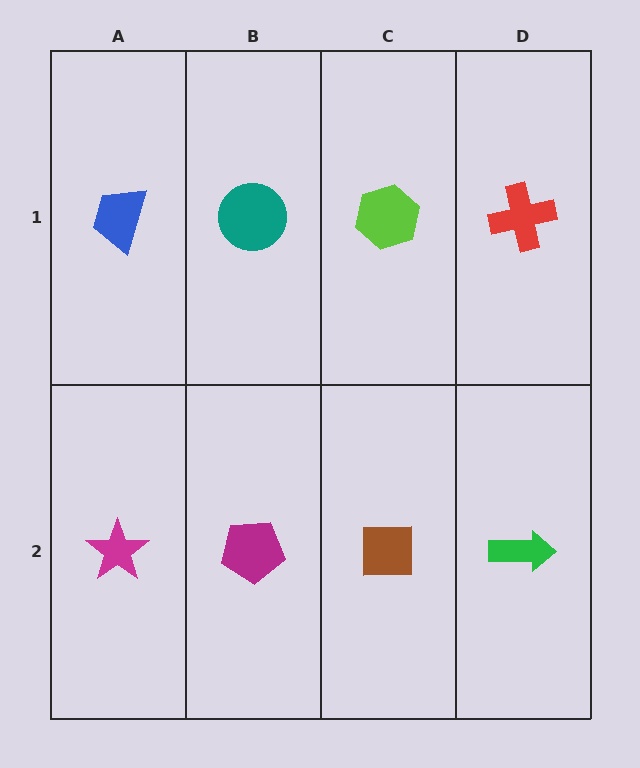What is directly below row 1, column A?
A magenta star.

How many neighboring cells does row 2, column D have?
2.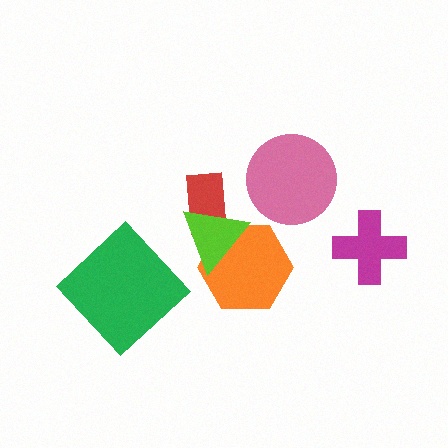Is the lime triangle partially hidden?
No, no other shape covers it.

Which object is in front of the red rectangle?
The lime triangle is in front of the red rectangle.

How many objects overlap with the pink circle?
0 objects overlap with the pink circle.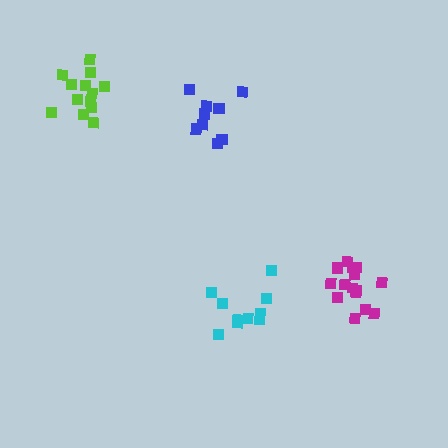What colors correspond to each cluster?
The clusters are colored: blue, lime, cyan, magenta.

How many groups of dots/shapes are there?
There are 4 groups.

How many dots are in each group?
Group 1: 9 dots, Group 2: 13 dots, Group 3: 10 dots, Group 4: 15 dots (47 total).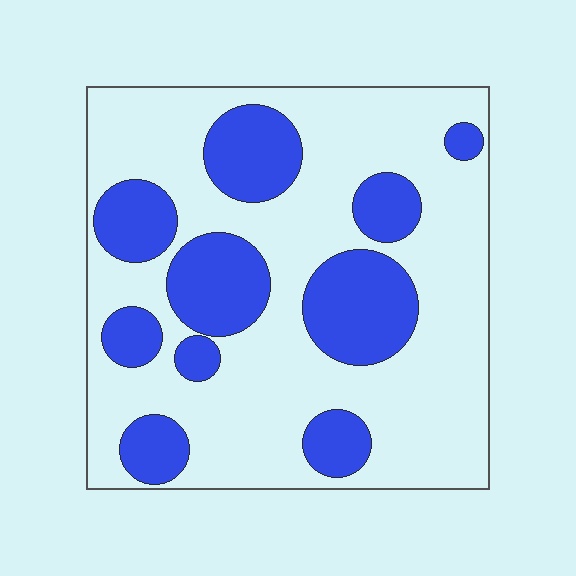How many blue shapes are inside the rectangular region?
10.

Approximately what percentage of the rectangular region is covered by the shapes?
Approximately 30%.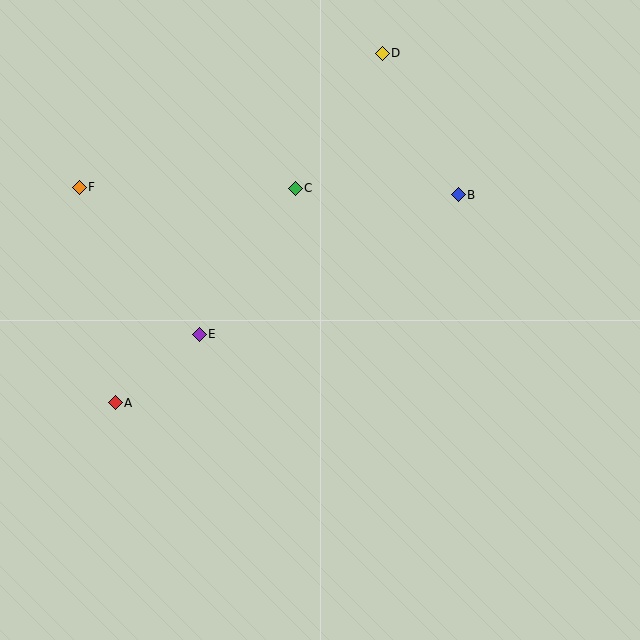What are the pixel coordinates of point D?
Point D is at (382, 53).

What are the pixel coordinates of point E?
Point E is at (199, 334).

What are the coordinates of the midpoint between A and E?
The midpoint between A and E is at (157, 369).